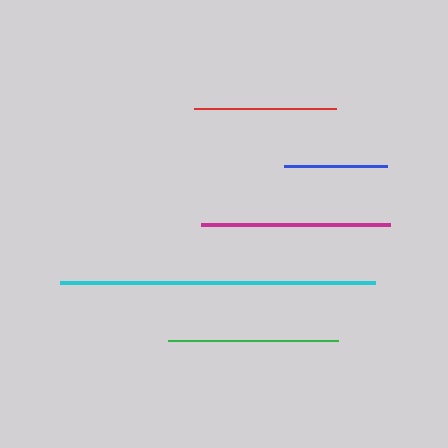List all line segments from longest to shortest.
From longest to shortest: cyan, magenta, green, red, blue.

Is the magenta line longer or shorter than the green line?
The magenta line is longer than the green line.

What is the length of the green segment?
The green segment is approximately 171 pixels long.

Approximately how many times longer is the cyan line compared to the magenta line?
The cyan line is approximately 1.7 times the length of the magenta line.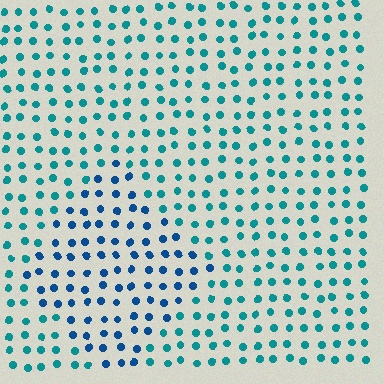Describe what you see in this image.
The image is filled with small teal elements in a uniform arrangement. A diamond-shaped region is visible where the elements are tinted to a slightly different hue, forming a subtle color boundary.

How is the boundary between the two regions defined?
The boundary is defined purely by a slight shift in hue (about 31 degrees). Spacing, size, and orientation are identical on both sides.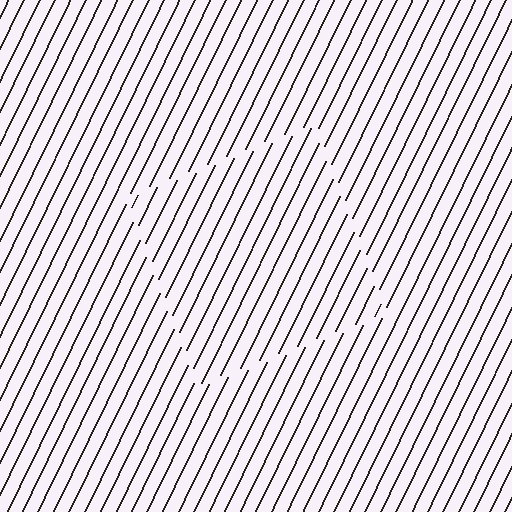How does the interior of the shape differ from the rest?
The interior of the shape contains the same grating, shifted by half a period — the contour is defined by the phase discontinuity where line-ends from the inner and outer gratings abut.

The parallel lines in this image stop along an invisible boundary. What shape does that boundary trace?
An illusory square. The interior of the shape contains the same grating, shifted by half a period — the contour is defined by the phase discontinuity where line-ends from the inner and outer gratings abut.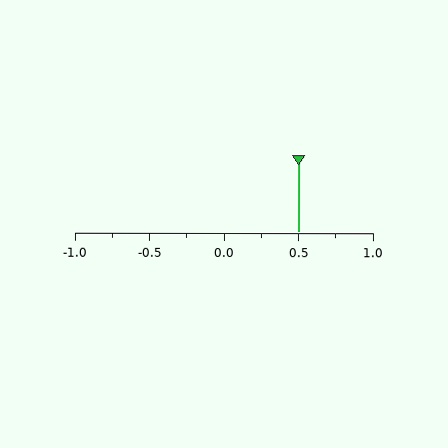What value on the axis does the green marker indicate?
The marker indicates approximately 0.5.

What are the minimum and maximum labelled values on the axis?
The axis runs from -1.0 to 1.0.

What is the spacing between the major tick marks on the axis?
The major ticks are spaced 0.5 apart.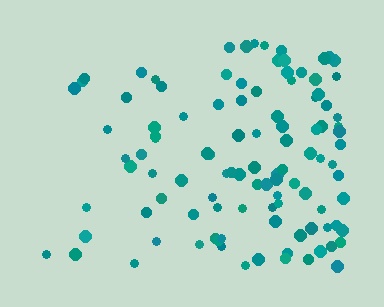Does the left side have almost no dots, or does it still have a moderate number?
Still a moderate number, just noticeably fewer than the right.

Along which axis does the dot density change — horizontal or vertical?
Horizontal.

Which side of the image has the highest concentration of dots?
The right.